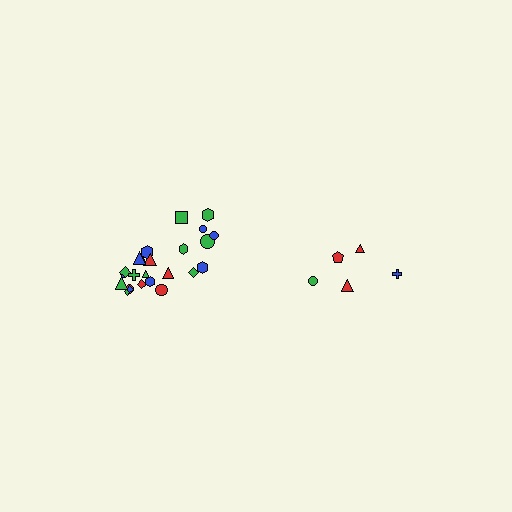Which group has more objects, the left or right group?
The left group.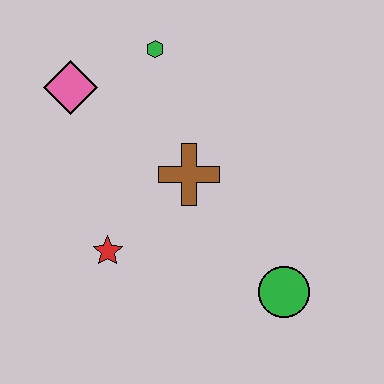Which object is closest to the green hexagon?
The pink diamond is closest to the green hexagon.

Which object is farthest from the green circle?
The pink diamond is farthest from the green circle.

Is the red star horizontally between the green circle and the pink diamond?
Yes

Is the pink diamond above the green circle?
Yes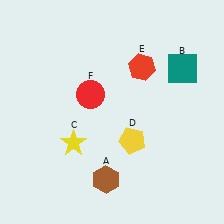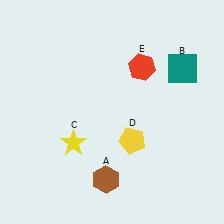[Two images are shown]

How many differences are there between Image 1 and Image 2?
There is 1 difference between the two images.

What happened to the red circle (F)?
The red circle (F) was removed in Image 2. It was in the top-left area of Image 1.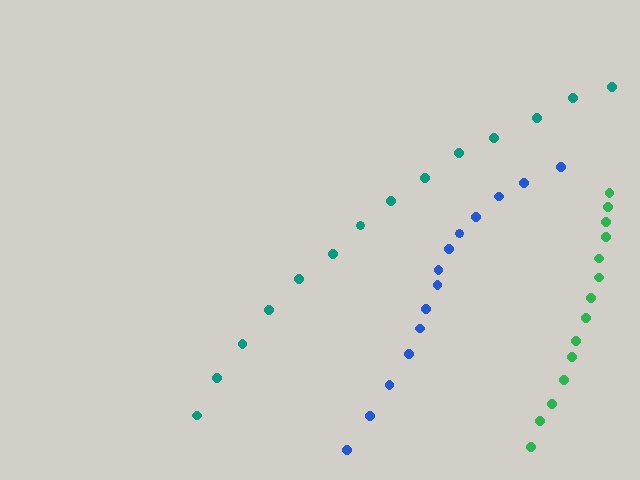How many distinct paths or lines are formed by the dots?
There are 3 distinct paths.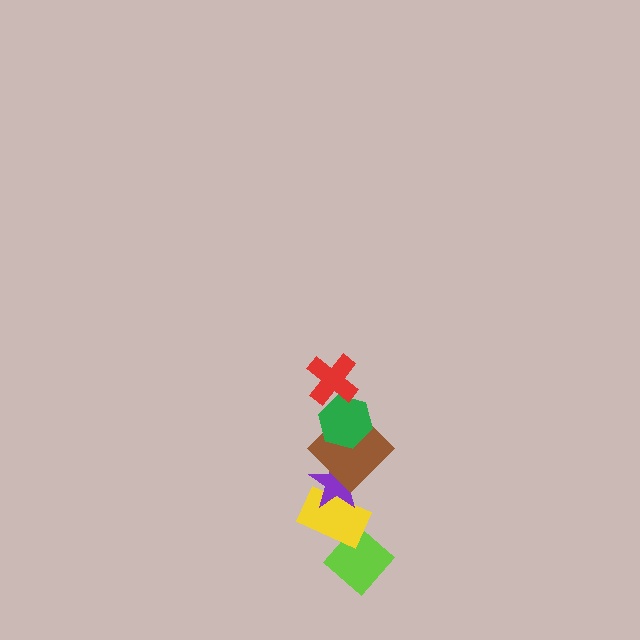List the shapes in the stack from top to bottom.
From top to bottom: the red cross, the green hexagon, the brown diamond, the purple star, the yellow rectangle, the lime diamond.